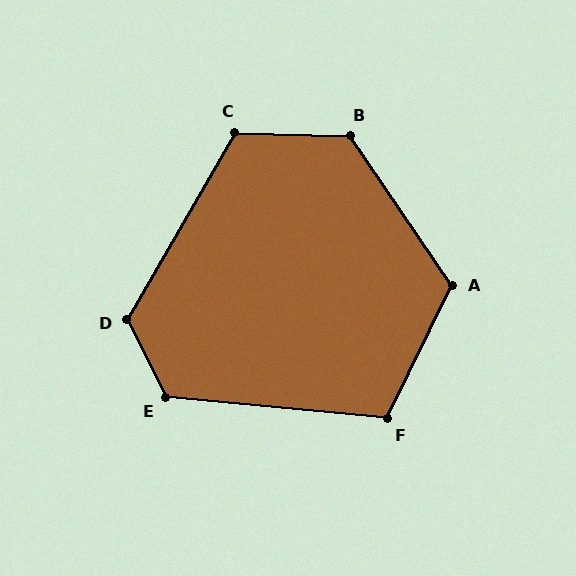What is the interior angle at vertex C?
Approximately 118 degrees (obtuse).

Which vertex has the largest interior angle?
B, at approximately 126 degrees.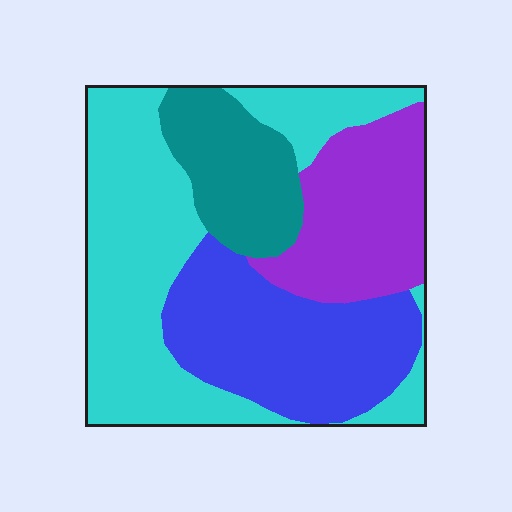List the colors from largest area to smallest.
From largest to smallest: cyan, blue, purple, teal.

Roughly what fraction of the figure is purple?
Purple takes up about one fifth (1/5) of the figure.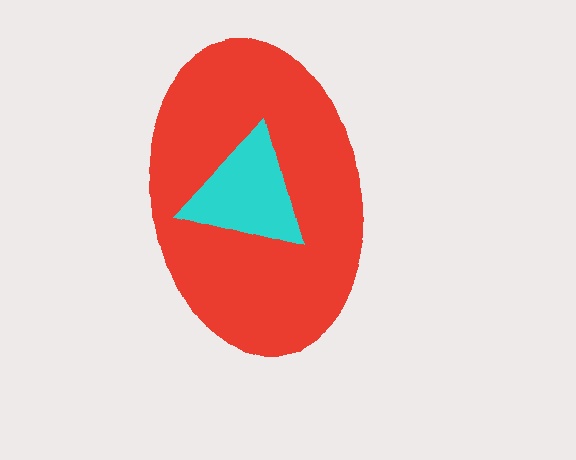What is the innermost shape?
The cyan triangle.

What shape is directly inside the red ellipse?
The cyan triangle.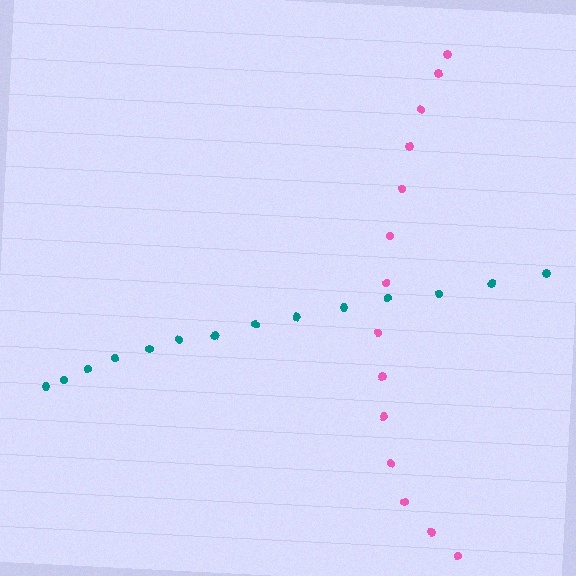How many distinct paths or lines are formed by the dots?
There are 2 distinct paths.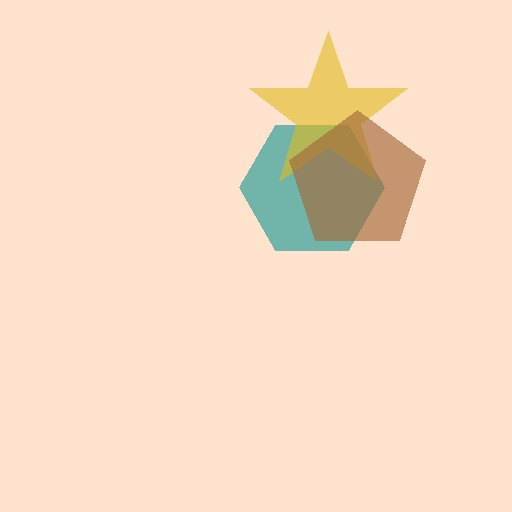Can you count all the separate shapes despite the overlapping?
Yes, there are 3 separate shapes.